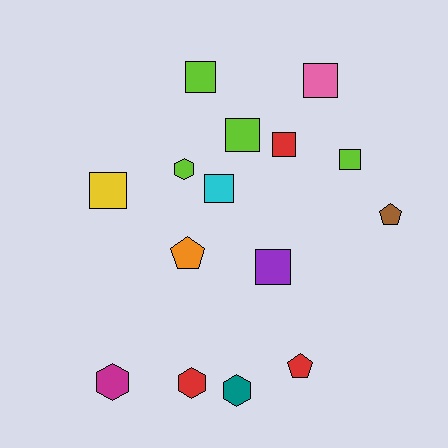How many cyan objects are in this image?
There is 1 cyan object.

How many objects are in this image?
There are 15 objects.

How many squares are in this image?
There are 8 squares.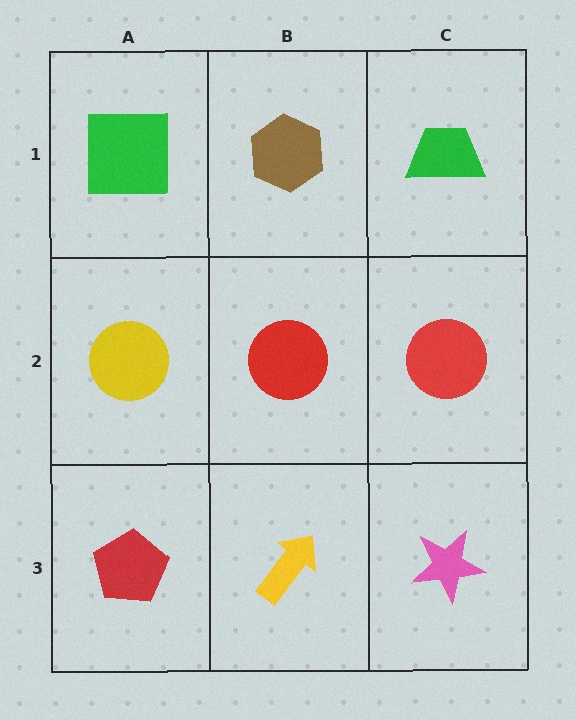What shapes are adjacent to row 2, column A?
A green square (row 1, column A), a red pentagon (row 3, column A), a red circle (row 2, column B).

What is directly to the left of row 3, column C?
A yellow arrow.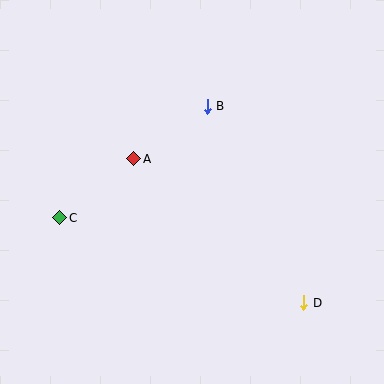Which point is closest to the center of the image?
Point A at (134, 159) is closest to the center.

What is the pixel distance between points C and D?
The distance between C and D is 258 pixels.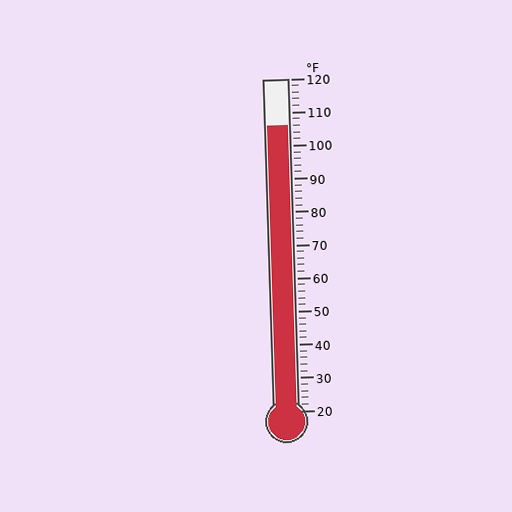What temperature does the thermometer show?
The thermometer shows approximately 106°F.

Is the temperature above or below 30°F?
The temperature is above 30°F.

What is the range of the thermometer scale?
The thermometer scale ranges from 20°F to 120°F.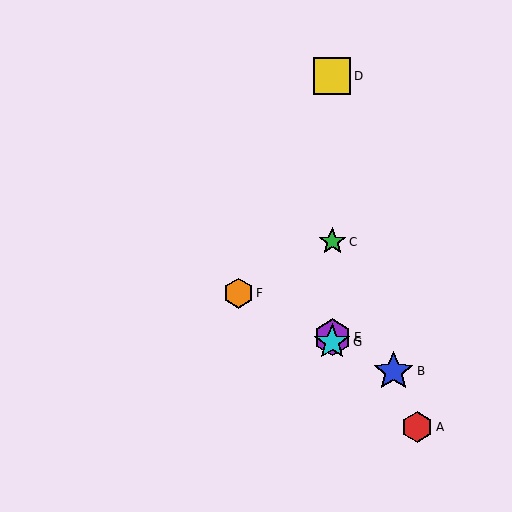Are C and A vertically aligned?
No, C is at x≈332 and A is at x≈417.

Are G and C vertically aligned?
Yes, both are at x≈332.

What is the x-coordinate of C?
Object C is at x≈332.